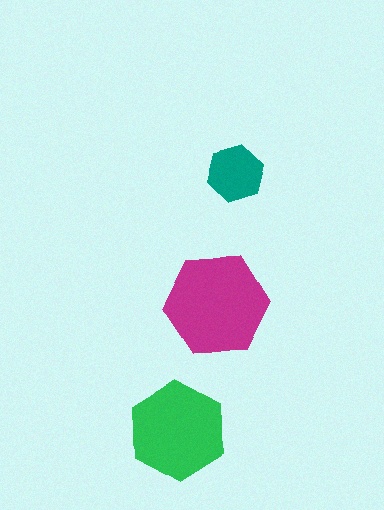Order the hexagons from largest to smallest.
the magenta one, the green one, the teal one.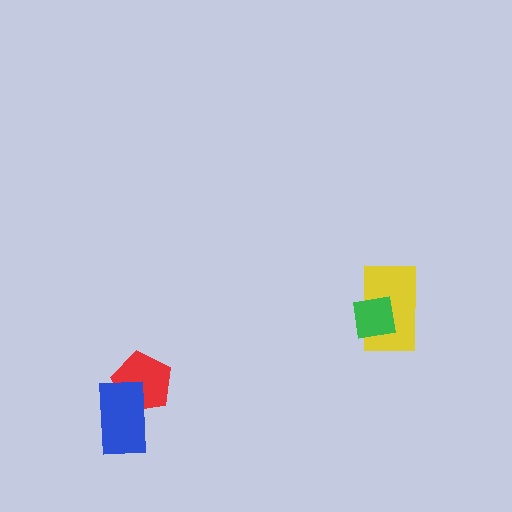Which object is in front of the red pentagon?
The blue rectangle is in front of the red pentagon.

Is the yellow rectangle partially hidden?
Yes, it is partially covered by another shape.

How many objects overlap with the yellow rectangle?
1 object overlaps with the yellow rectangle.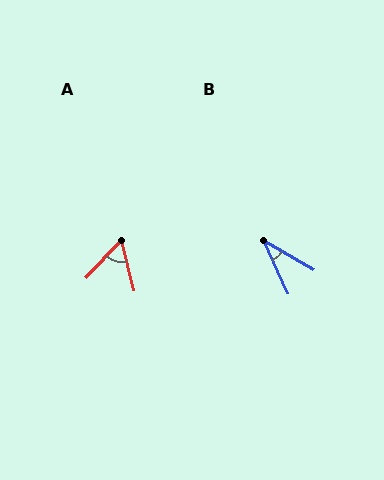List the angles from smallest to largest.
B (36°), A (58°).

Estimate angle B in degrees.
Approximately 36 degrees.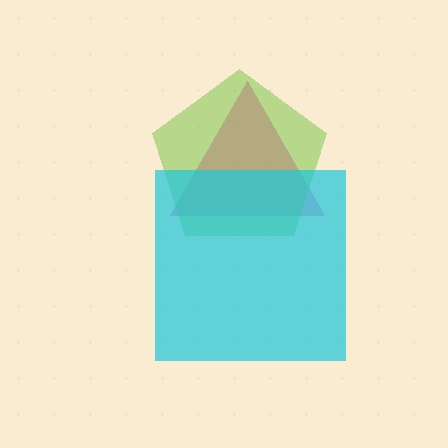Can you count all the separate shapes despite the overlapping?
Yes, there are 3 separate shapes.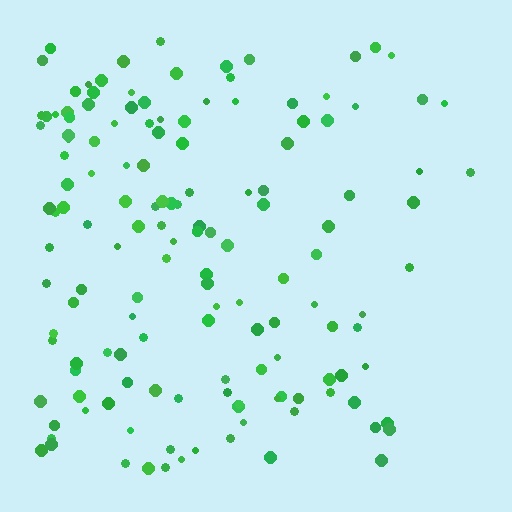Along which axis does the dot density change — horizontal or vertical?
Horizontal.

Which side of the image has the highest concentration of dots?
The left.